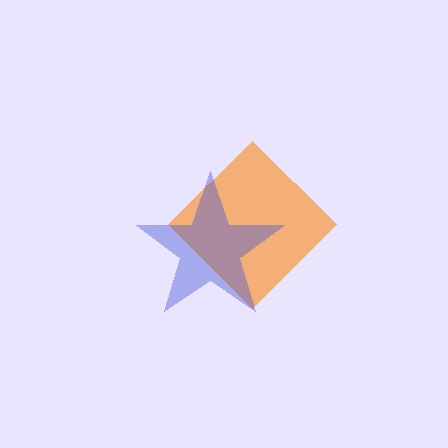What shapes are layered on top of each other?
The layered shapes are: an orange diamond, a blue star.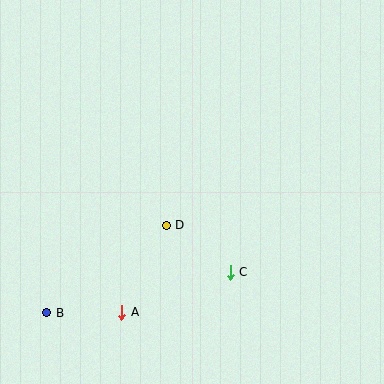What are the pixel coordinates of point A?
Point A is at (122, 312).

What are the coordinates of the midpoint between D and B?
The midpoint between D and B is at (106, 269).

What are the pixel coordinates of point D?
Point D is at (166, 225).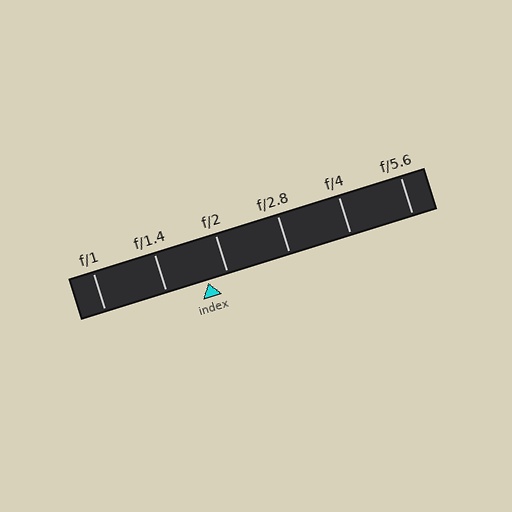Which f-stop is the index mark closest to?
The index mark is closest to f/2.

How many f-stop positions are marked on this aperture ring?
There are 6 f-stop positions marked.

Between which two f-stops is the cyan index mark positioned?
The index mark is between f/1.4 and f/2.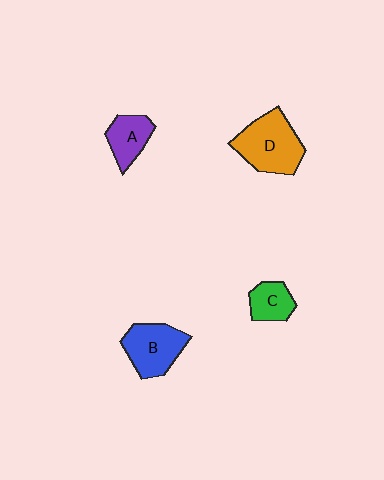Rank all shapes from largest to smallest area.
From largest to smallest: D (orange), B (blue), A (purple), C (green).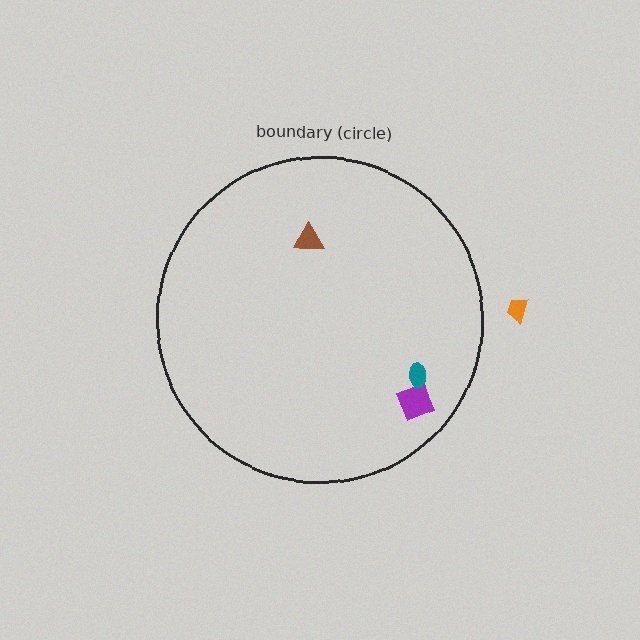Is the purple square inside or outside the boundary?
Inside.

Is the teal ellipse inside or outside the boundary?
Inside.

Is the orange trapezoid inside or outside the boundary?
Outside.